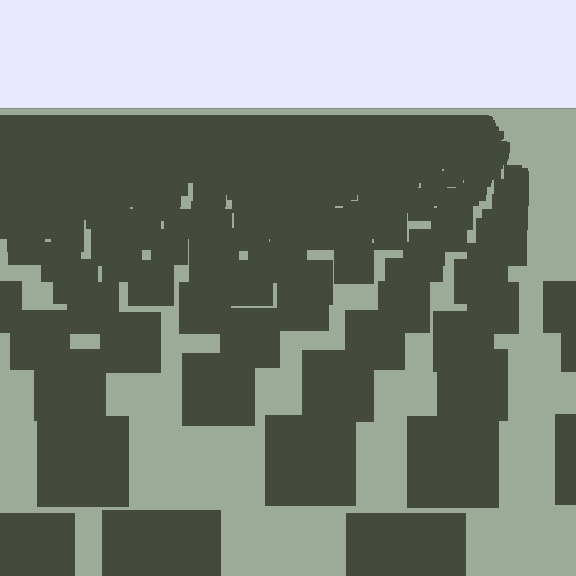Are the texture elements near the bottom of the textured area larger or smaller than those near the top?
Larger. Near the bottom, elements are closer to the viewer and appear at a bigger on-screen size.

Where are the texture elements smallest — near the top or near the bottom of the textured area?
Near the top.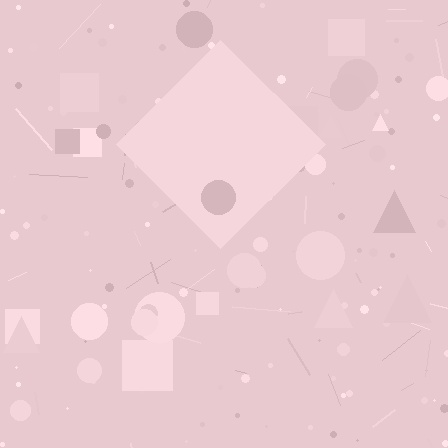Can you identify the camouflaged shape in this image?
The camouflaged shape is a diamond.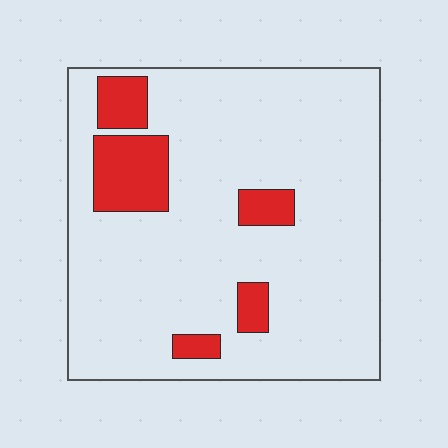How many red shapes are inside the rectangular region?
5.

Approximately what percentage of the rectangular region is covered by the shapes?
Approximately 15%.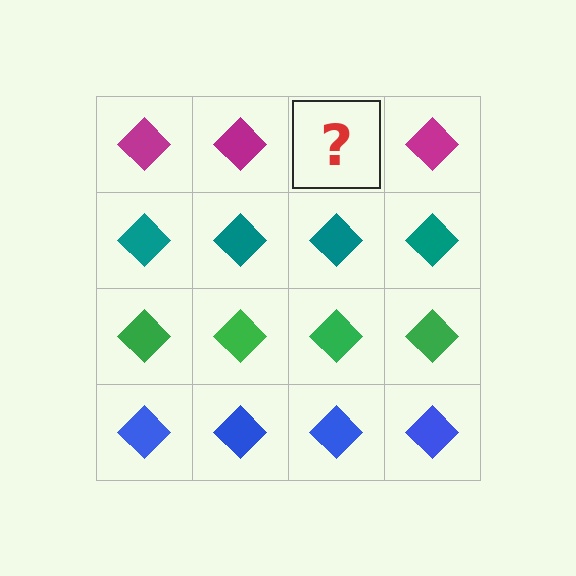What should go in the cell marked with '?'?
The missing cell should contain a magenta diamond.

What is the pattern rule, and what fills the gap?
The rule is that each row has a consistent color. The gap should be filled with a magenta diamond.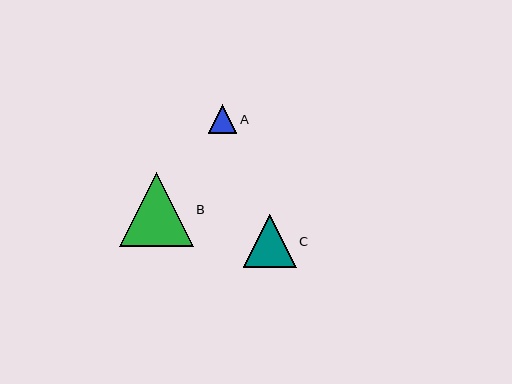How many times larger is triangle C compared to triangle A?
Triangle C is approximately 1.8 times the size of triangle A.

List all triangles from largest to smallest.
From largest to smallest: B, C, A.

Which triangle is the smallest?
Triangle A is the smallest with a size of approximately 28 pixels.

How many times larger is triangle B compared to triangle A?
Triangle B is approximately 2.6 times the size of triangle A.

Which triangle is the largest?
Triangle B is the largest with a size of approximately 74 pixels.